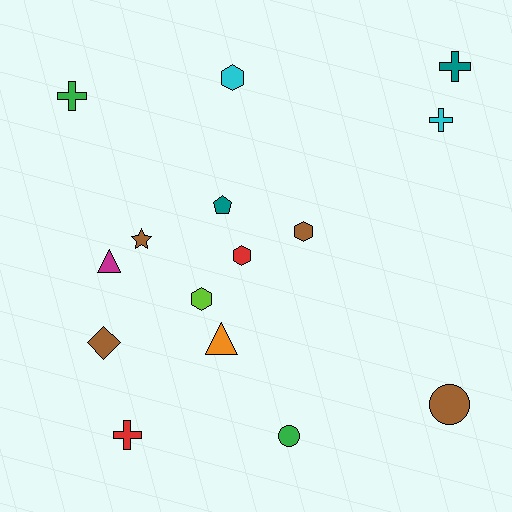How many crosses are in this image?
There are 4 crosses.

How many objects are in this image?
There are 15 objects.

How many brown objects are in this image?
There are 4 brown objects.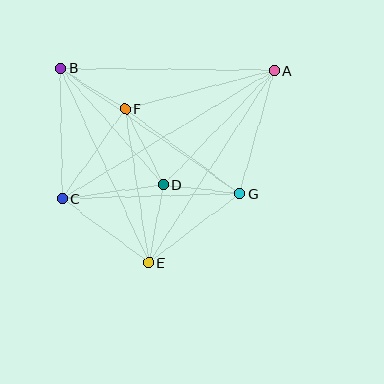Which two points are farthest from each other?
Points A and C are farthest from each other.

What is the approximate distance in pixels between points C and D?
The distance between C and D is approximately 102 pixels.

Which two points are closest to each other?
Points B and F are closest to each other.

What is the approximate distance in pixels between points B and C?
The distance between B and C is approximately 131 pixels.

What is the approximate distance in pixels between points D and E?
The distance between D and E is approximately 80 pixels.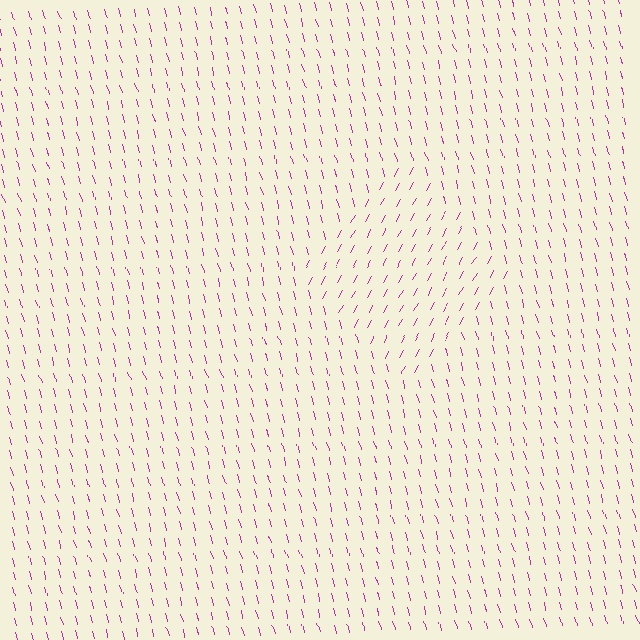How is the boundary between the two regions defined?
The boundary is defined purely by a change in line orientation (approximately 45 degrees difference). All lines are the same color and thickness.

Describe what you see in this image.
The image is filled with small magenta line segments. A diamond region in the image has lines oriented differently from the surrounding lines, creating a visible texture boundary.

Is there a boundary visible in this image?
Yes, there is a texture boundary formed by a change in line orientation.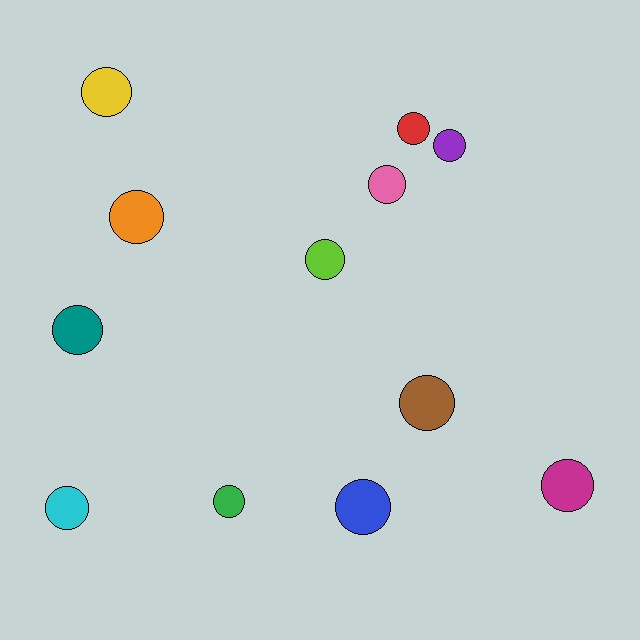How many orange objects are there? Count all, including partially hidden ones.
There is 1 orange object.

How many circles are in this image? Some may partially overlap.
There are 12 circles.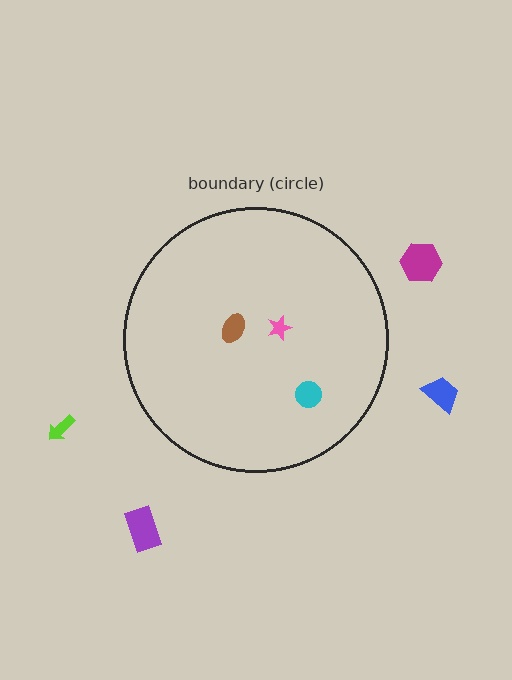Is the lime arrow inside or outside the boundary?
Outside.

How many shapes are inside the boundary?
3 inside, 4 outside.